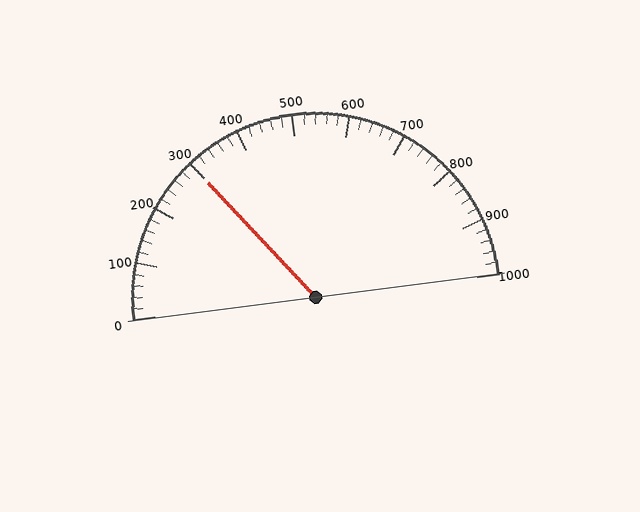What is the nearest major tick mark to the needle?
The nearest major tick mark is 300.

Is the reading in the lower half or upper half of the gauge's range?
The reading is in the lower half of the range (0 to 1000).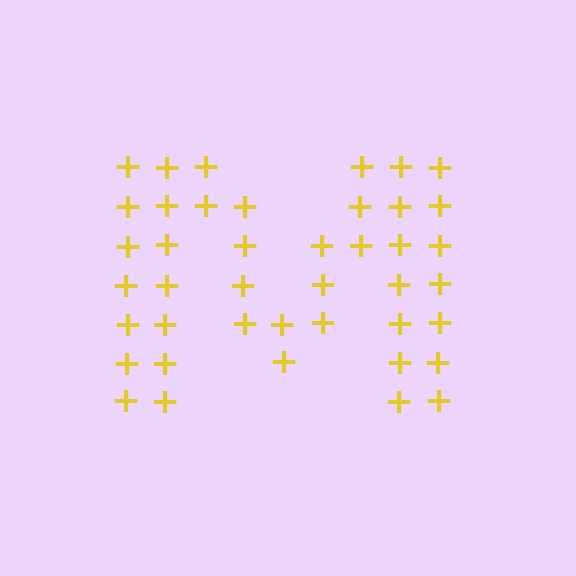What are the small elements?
The small elements are plus signs.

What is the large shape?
The large shape is the letter M.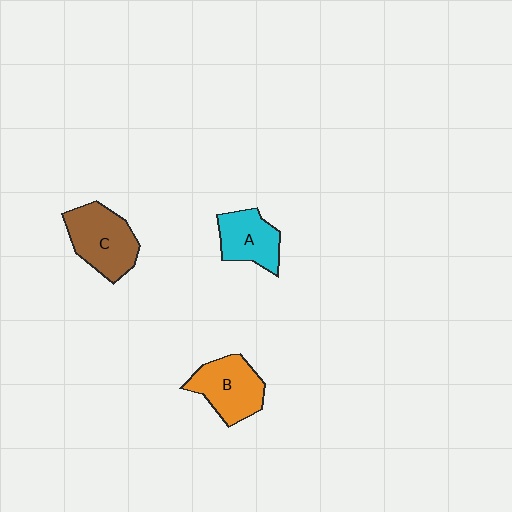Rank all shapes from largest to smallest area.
From largest to smallest: C (brown), B (orange), A (cyan).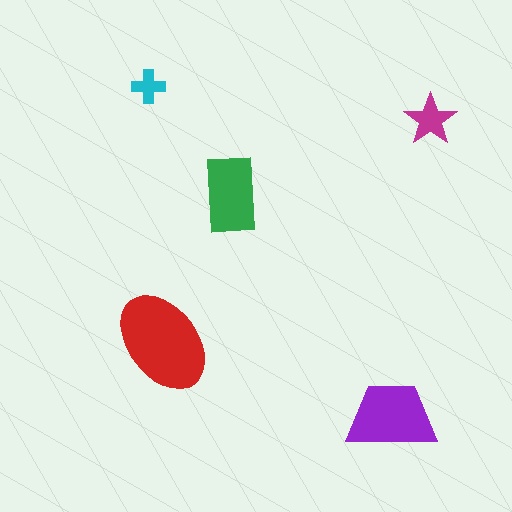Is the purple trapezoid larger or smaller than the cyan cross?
Larger.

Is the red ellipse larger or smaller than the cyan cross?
Larger.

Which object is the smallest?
The cyan cross.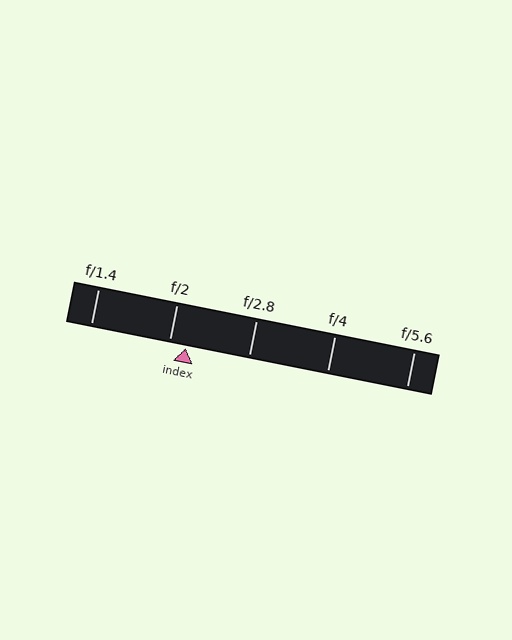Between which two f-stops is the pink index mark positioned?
The index mark is between f/2 and f/2.8.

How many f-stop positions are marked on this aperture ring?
There are 5 f-stop positions marked.